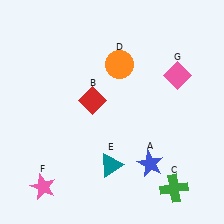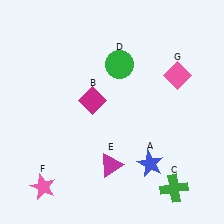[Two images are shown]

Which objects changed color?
B changed from red to magenta. D changed from orange to green. E changed from teal to magenta.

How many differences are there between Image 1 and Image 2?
There are 3 differences between the two images.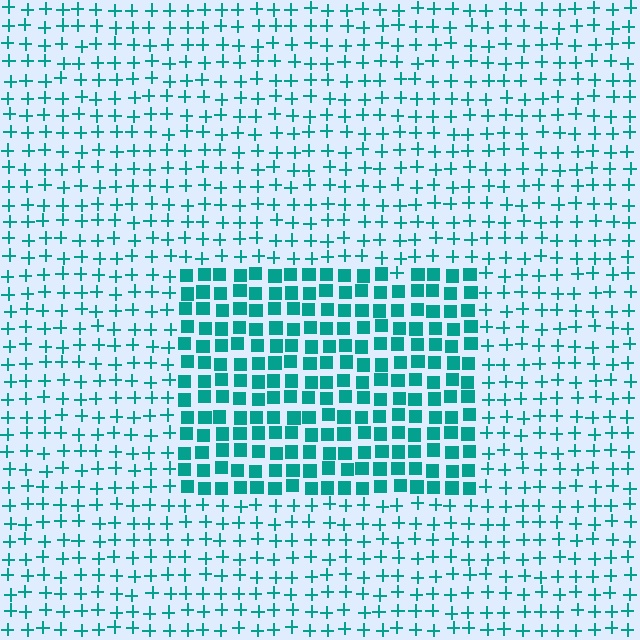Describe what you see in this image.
The image is filled with small teal elements arranged in a uniform grid. A rectangle-shaped region contains squares, while the surrounding area contains plus signs. The boundary is defined purely by the change in element shape.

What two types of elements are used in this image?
The image uses squares inside the rectangle region and plus signs outside it.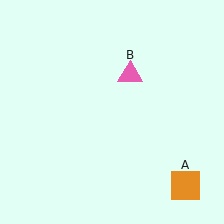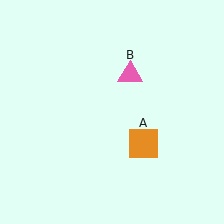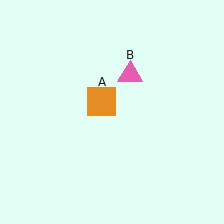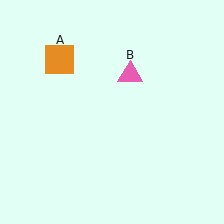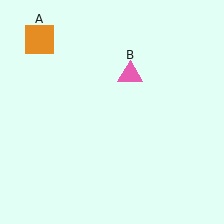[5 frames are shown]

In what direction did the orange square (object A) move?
The orange square (object A) moved up and to the left.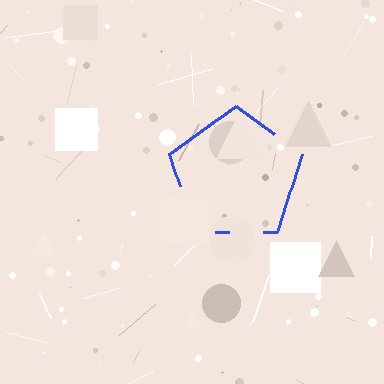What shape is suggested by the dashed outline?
The dashed outline suggests a pentagon.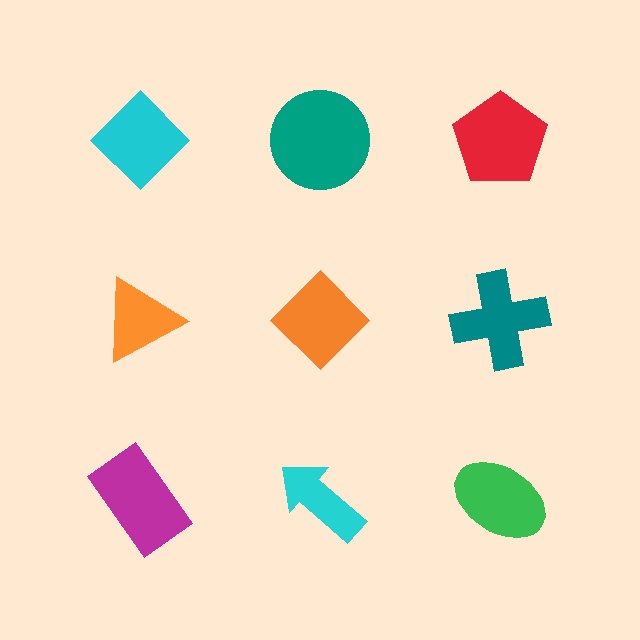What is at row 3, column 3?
A green ellipse.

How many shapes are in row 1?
3 shapes.